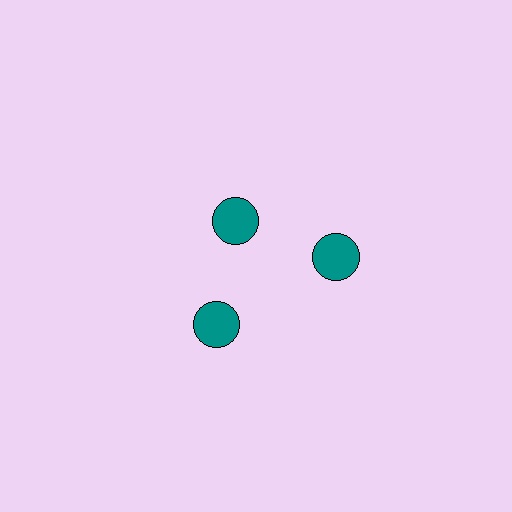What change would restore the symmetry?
The symmetry would be restored by moving it outward, back onto the ring so that all 3 circles sit at equal angles and equal distance from the center.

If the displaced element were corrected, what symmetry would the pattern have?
It would have 3-fold rotational symmetry — the pattern would map onto itself every 120 degrees.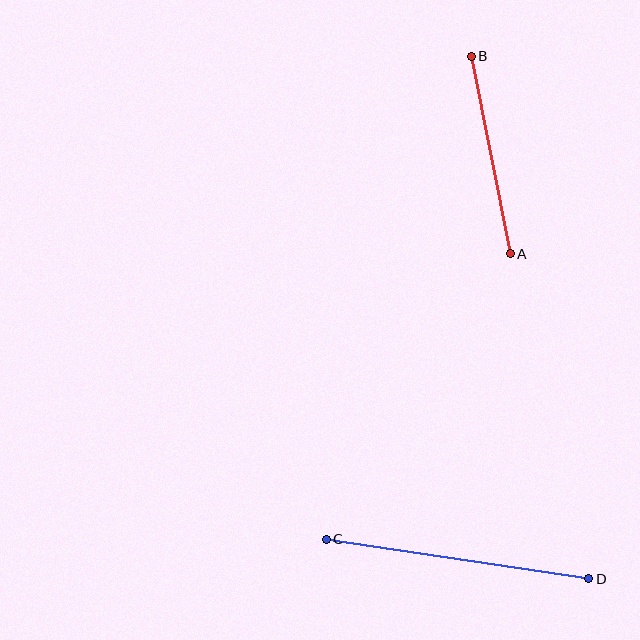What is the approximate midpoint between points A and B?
The midpoint is at approximately (491, 155) pixels.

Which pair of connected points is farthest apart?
Points C and D are farthest apart.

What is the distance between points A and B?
The distance is approximately 201 pixels.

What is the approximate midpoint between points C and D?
The midpoint is at approximately (457, 559) pixels.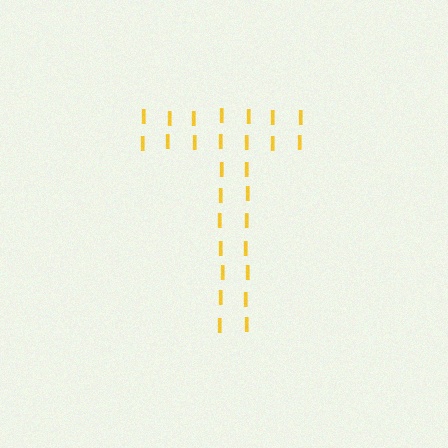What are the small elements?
The small elements are letter I's.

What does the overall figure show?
The overall figure shows the letter T.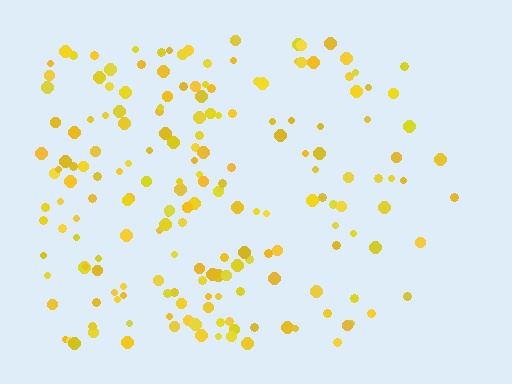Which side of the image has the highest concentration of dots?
The left.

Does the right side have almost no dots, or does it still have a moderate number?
Still a moderate number, just noticeably fewer than the left.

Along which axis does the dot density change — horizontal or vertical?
Horizontal.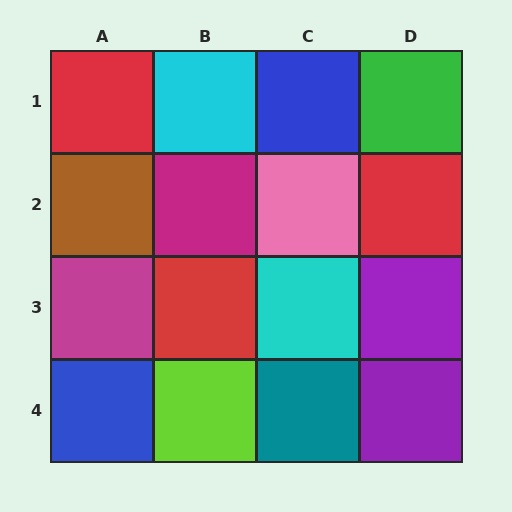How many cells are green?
1 cell is green.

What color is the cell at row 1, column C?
Blue.